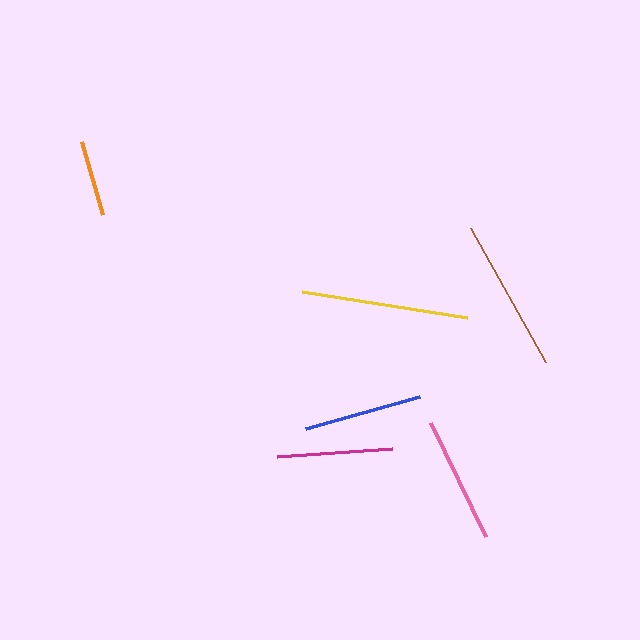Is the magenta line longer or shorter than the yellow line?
The yellow line is longer than the magenta line.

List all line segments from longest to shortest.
From longest to shortest: yellow, brown, pink, blue, magenta, orange.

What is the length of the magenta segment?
The magenta segment is approximately 115 pixels long.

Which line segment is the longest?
The yellow line is the longest at approximately 167 pixels.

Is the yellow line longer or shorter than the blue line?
The yellow line is longer than the blue line.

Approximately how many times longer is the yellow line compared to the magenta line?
The yellow line is approximately 1.5 times the length of the magenta line.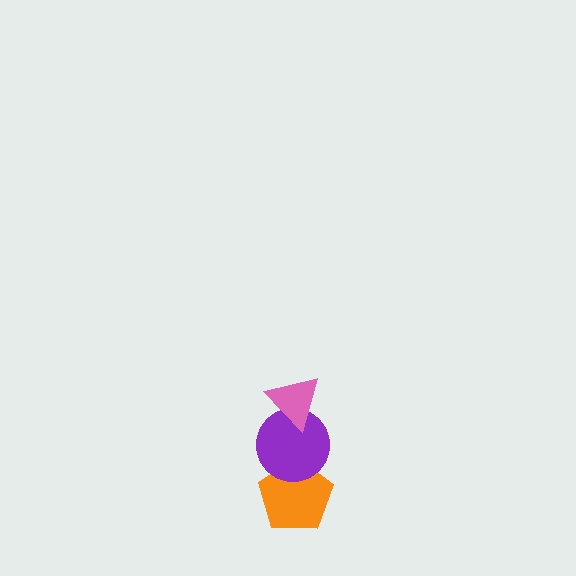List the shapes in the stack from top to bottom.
From top to bottom: the pink triangle, the purple circle, the orange pentagon.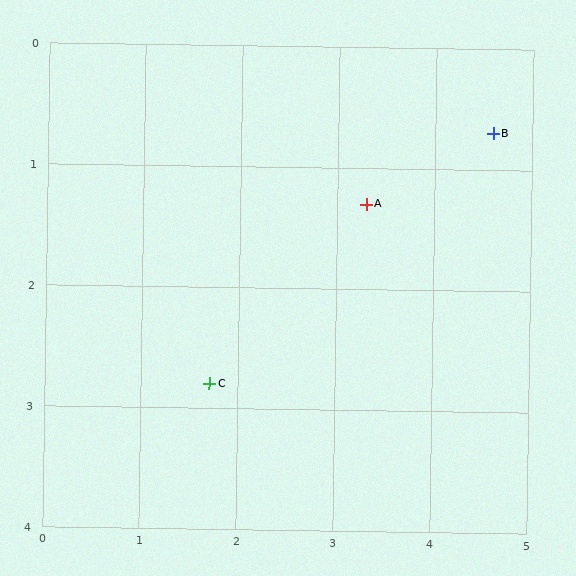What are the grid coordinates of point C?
Point C is at approximately (1.7, 2.8).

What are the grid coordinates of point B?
Point B is at approximately (4.6, 0.7).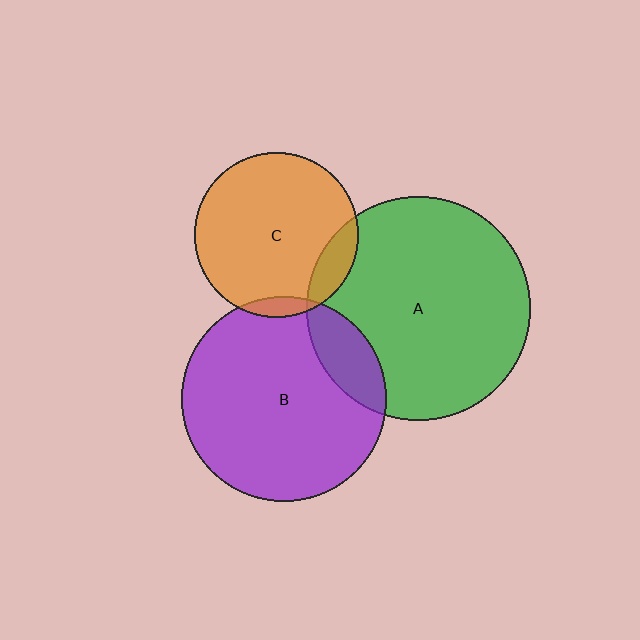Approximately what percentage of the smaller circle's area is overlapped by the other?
Approximately 10%.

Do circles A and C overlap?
Yes.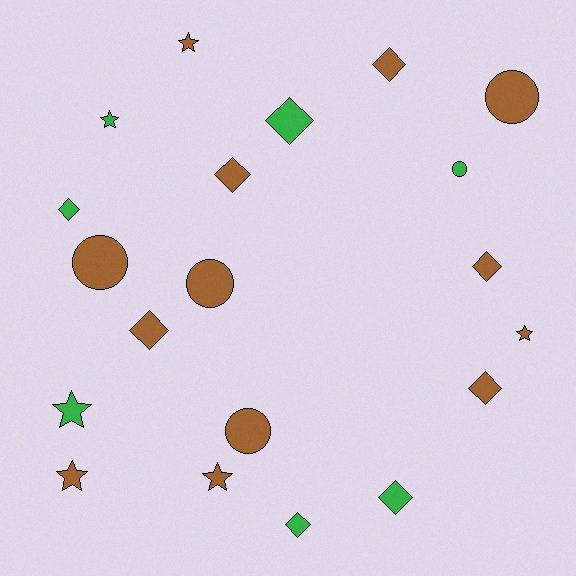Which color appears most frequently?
Brown, with 13 objects.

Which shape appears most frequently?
Diamond, with 9 objects.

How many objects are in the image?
There are 20 objects.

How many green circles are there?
There is 1 green circle.